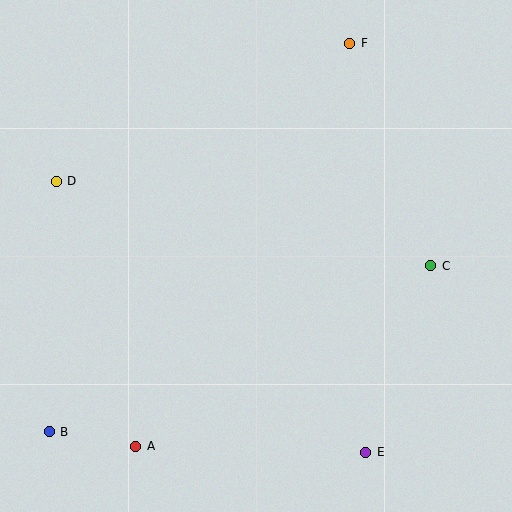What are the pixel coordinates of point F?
Point F is at (350, 43).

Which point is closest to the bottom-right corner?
Point E is closest to the bottom-right corner.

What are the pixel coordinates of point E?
Point E is at (366, 452).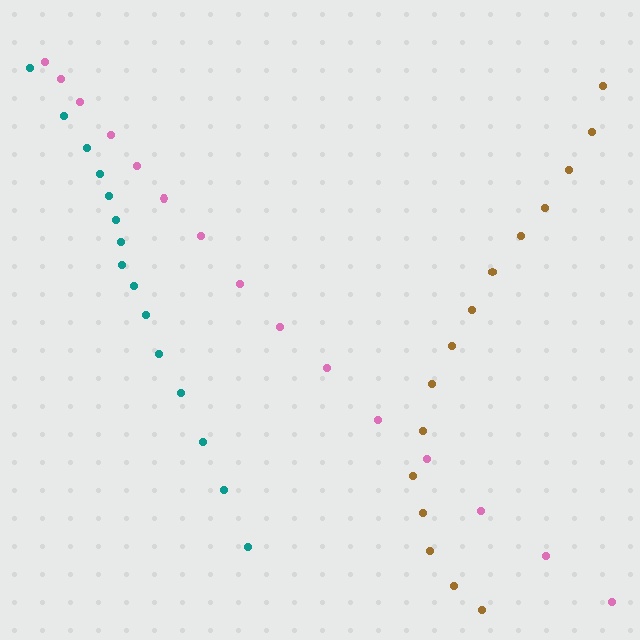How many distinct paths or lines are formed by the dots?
There are 3 distinct paths.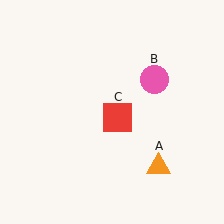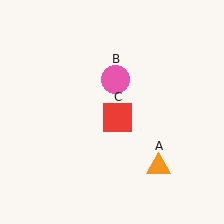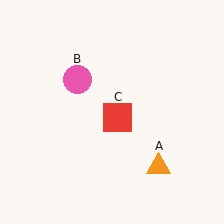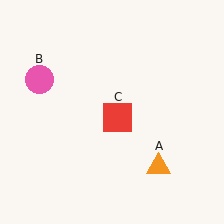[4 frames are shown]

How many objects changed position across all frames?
1 object changed position: pink circle (object B).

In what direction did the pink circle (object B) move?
The pink circle (object B) moved left.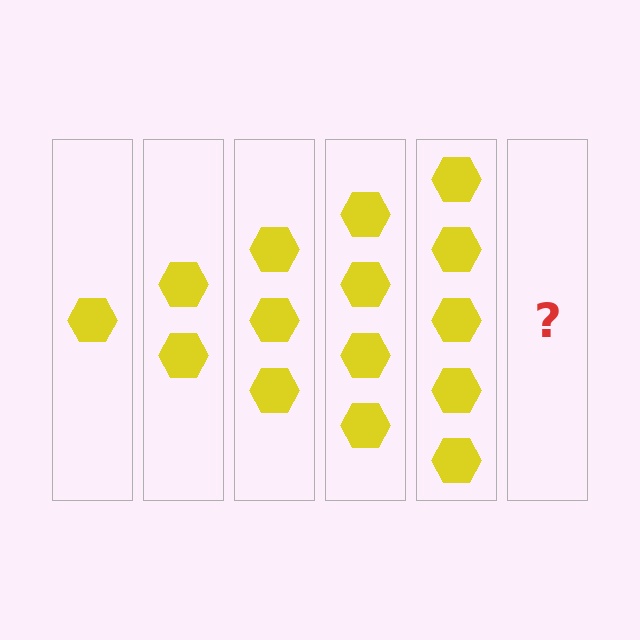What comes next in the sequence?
The next element should be 6 hexagons.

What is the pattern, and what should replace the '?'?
The pattern is that each step adds one more hexagon. The '?' should be 6 hexagons.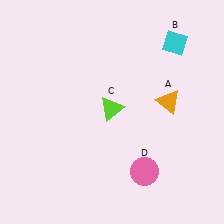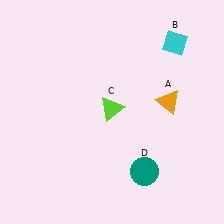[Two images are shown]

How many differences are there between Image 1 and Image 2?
There is 1 difference between the two images.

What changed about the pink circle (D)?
In Image 1, D is pink. In Image 2, it changed to teal.